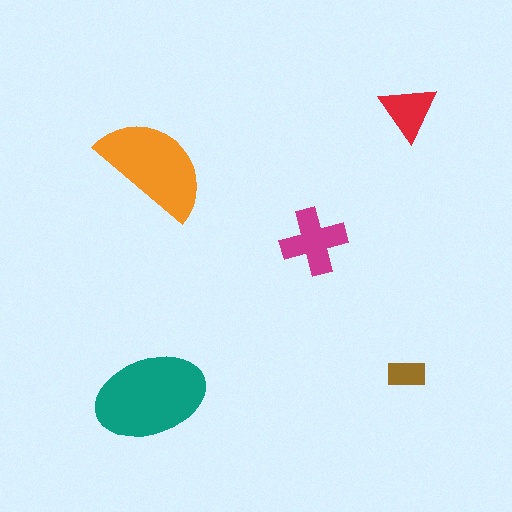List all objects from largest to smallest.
The teal ellipse, the orange semicircle, the magenta cross, the red triangle, the brown rectangle.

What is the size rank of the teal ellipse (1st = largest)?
1st.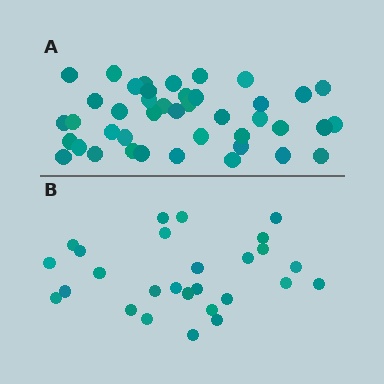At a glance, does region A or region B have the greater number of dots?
Region A (the top region) has more dots.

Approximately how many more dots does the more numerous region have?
Region A has approximately 15 more dots than region B.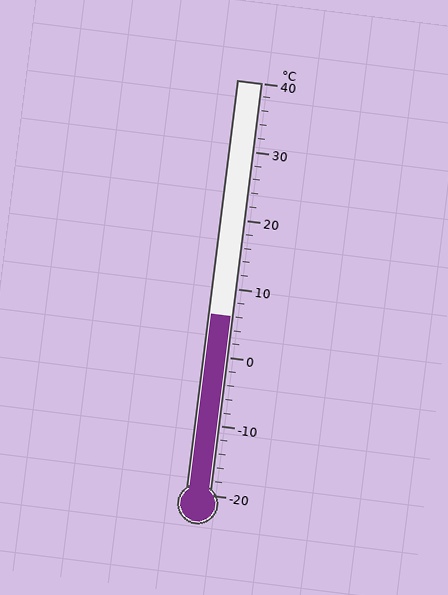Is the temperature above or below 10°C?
The temperature is below 10°C.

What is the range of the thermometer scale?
The thermometer scale ranges from -20°C to 40°C.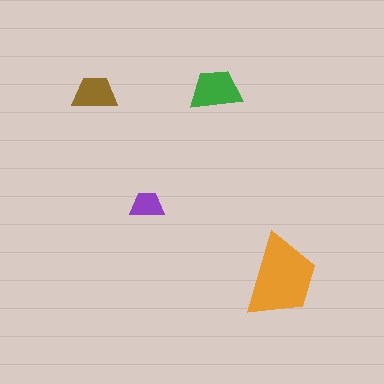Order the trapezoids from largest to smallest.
the orange one, the green one, the brown one, the purple one.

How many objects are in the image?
There are 4 objects in the image.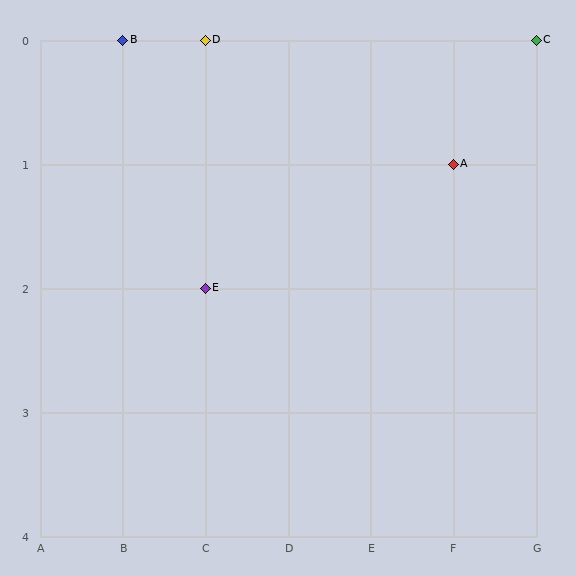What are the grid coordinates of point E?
Point E is at grid coordinates (C, 2).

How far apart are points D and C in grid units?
Points D and C are 4 columns apart.